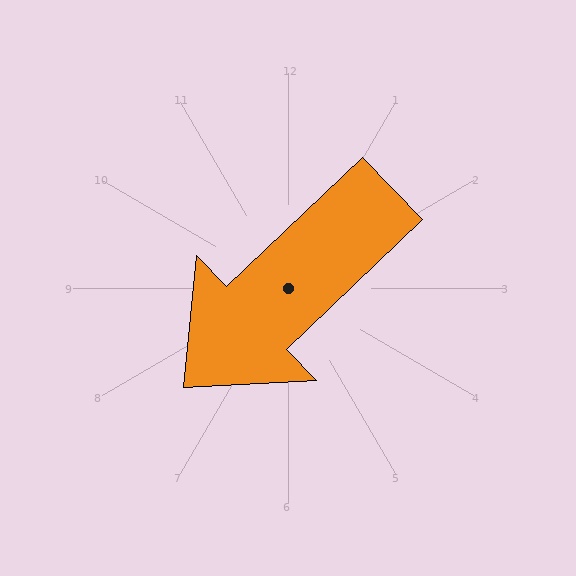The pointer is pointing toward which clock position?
Roughly 8 o'clock.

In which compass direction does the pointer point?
Southwest.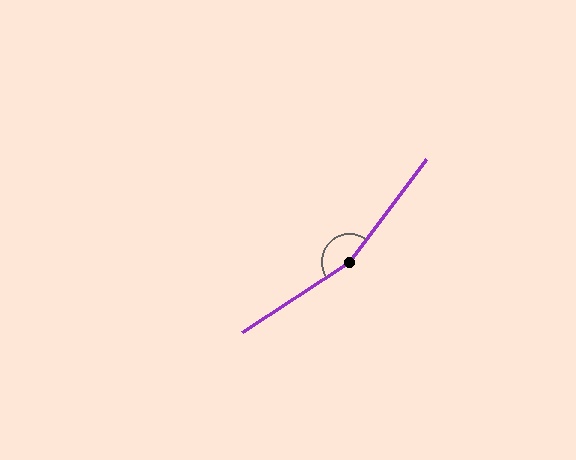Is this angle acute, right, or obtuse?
It is obtuse.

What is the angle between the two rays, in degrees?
Approximately 160 degrees.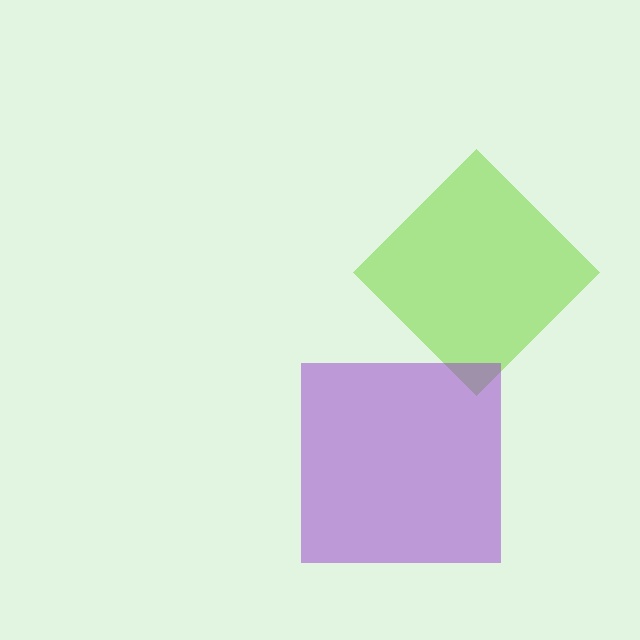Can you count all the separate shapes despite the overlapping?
Yes, there are 2 separate shapes.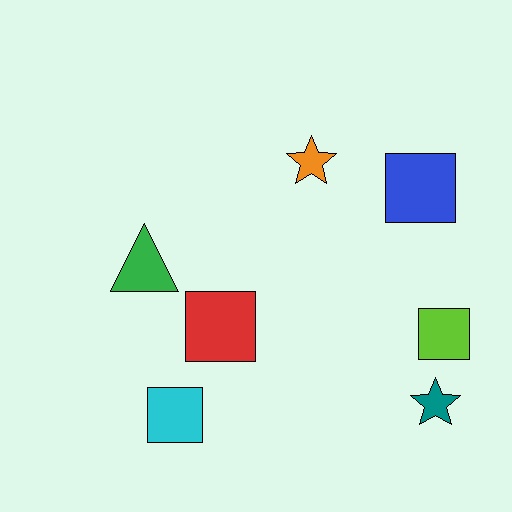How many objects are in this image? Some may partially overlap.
There are 7 objects.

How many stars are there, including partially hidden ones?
There are 2 stars.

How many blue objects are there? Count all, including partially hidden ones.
There is 1 blue object.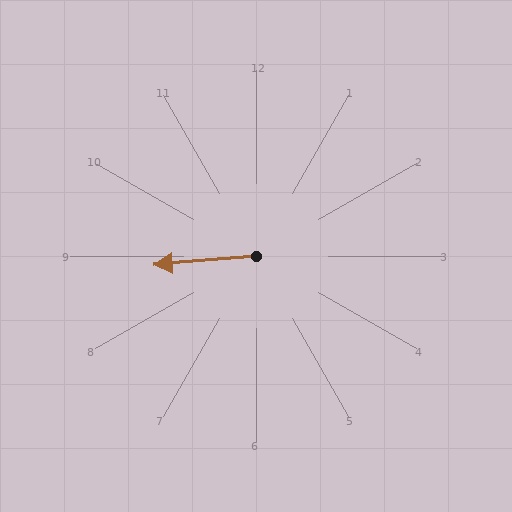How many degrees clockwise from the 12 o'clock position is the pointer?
Approximately 265 degrees.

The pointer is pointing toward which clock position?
Roughly 9 o'clock.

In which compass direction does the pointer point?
West.